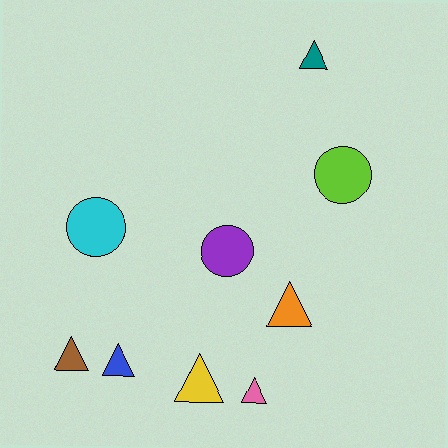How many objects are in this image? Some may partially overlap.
There are 9 objects.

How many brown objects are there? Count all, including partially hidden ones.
There is 1 brown object.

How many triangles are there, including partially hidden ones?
There are 6 triangles.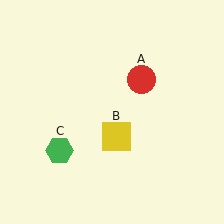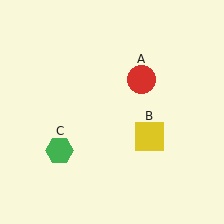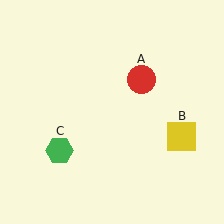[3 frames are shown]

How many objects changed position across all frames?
1 object changed position: yellow square (object B).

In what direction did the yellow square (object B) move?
The yellow square (object B) moved right.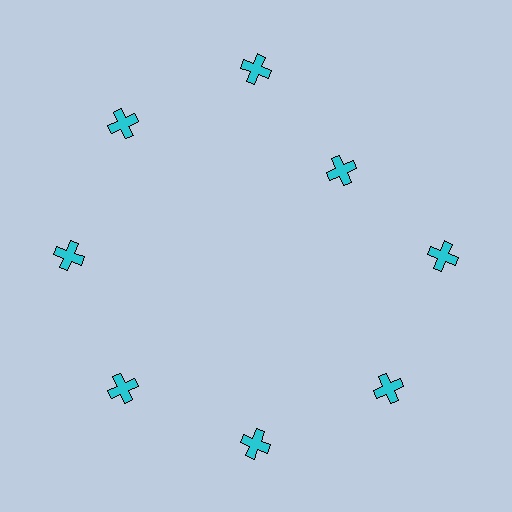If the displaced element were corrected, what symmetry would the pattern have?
It would have 8-fold rotational symmetry — the pattern would map onto itself every 45 degrees.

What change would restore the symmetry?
The symmetry would be restored by moving it outward, back onto the ring so that all 8 crosses sit at equal angles and equal distance from the center.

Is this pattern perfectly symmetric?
No. The 8 cyan crosses are arranged in a ring, but one element near the 2 o'clock position is pulled inward toward the center, breaking the 8-fold rotational symmetry.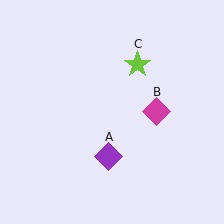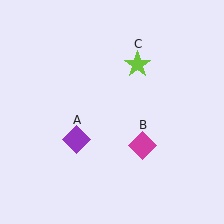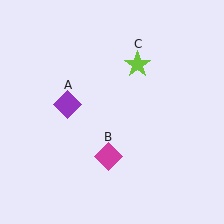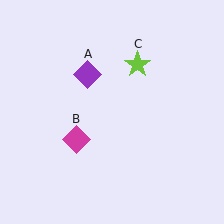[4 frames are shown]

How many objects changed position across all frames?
2 objects changed position: purple diamond (object A), magenta diamond (object B).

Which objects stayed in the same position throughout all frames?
Lime star (object C) remained stationary.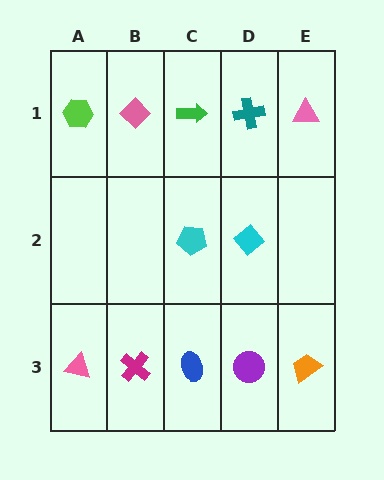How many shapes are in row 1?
5 shapes.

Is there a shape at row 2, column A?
No, that cell is empty.